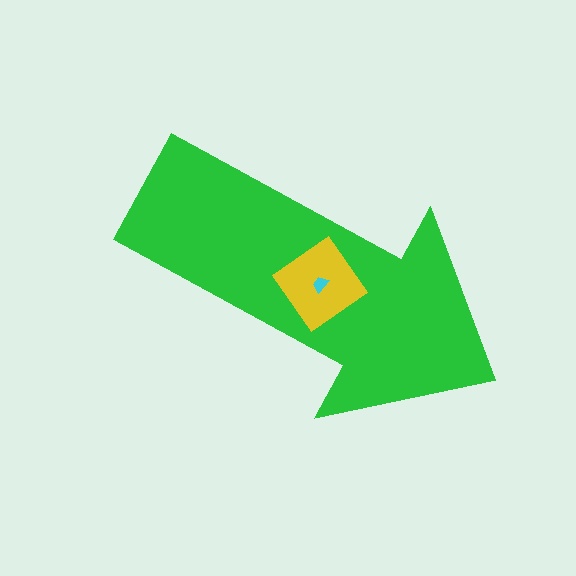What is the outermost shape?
The green arrow.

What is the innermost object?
The cyan trapezoid.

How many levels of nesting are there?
3.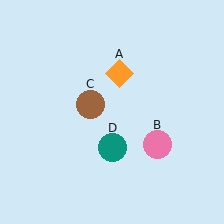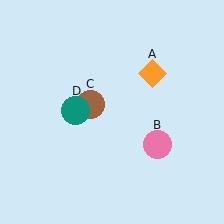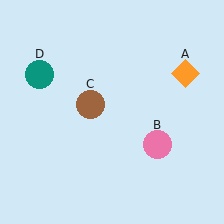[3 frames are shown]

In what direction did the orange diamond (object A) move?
The orange diamond (object A) moved right.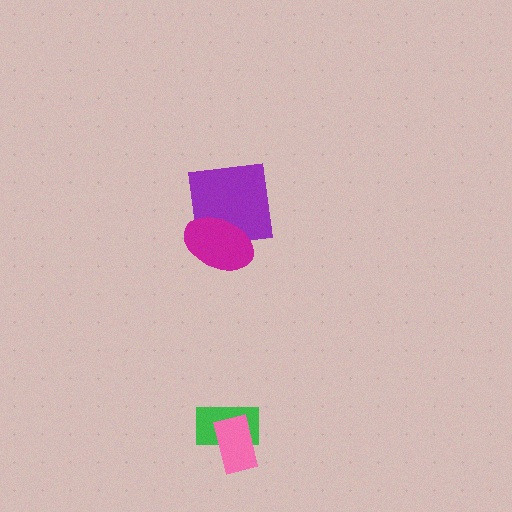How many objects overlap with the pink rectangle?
1 object overlaps with the pink rectangle.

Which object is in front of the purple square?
The magenta ellipse is in front of the purple square.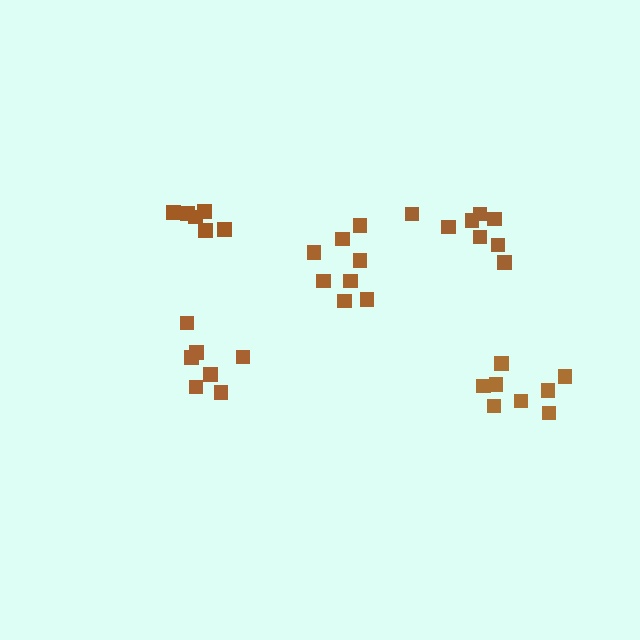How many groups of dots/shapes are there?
There are 5 groups.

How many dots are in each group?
Group 1: 6 dots, Group 2: 8 dots, Group 3: 7 dots, Group 4: 8 dots, Group 5: 8 dots (37 total).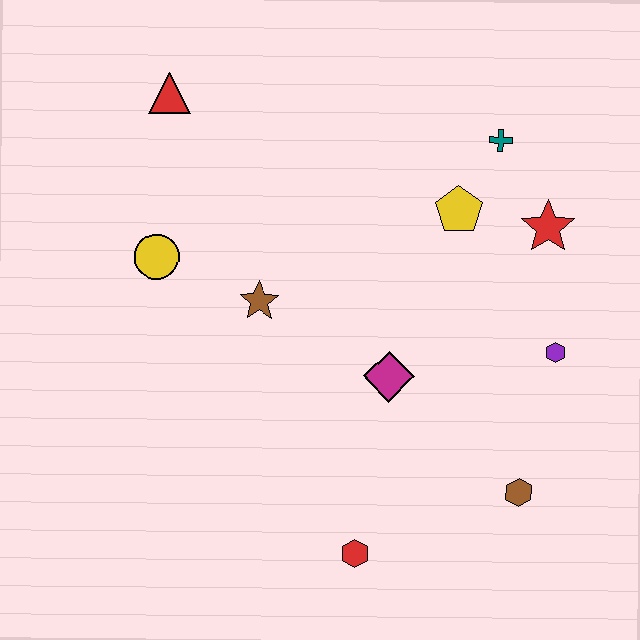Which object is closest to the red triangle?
The yellow circle is closest to the red triangle.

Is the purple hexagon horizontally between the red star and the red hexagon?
No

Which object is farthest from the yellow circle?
The brown hexagon is farthest from the yellow circle.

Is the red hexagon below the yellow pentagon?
Yes